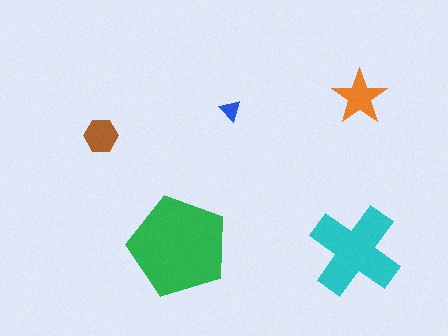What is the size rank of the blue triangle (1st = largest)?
5th.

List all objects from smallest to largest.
The blue triangle, the brown hexagon, the orange star, the cyan cross, the green pentagon.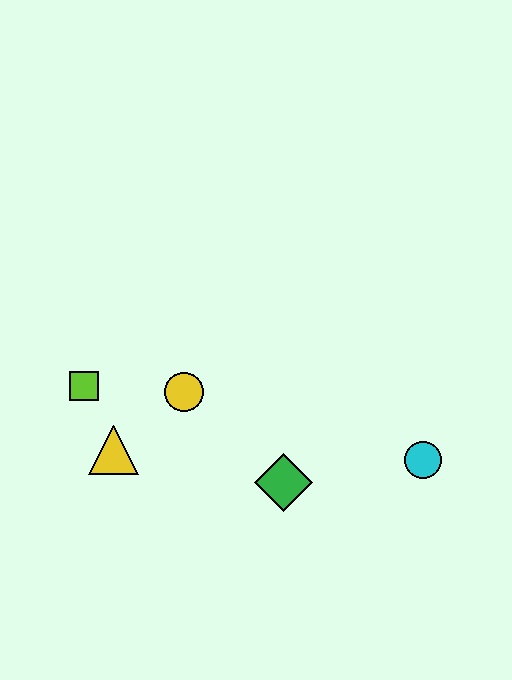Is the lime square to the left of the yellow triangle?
Yes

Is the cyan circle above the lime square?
No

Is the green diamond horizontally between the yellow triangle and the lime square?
No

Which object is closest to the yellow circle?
The yellow triangle is closest to the yellow circle.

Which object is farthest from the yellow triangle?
The cyan circle is farthest from the yellow triangle.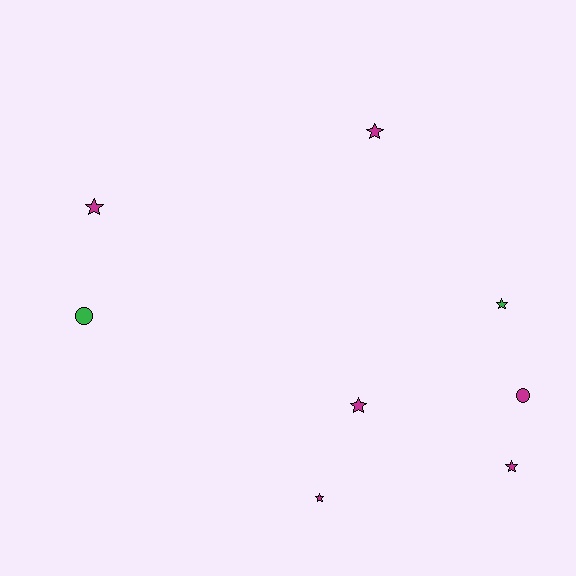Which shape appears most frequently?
Star, with 6 objects.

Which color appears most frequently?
Magenta, with 6 objects.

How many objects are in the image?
There are 8 objects.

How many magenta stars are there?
There are 5 magenta stars.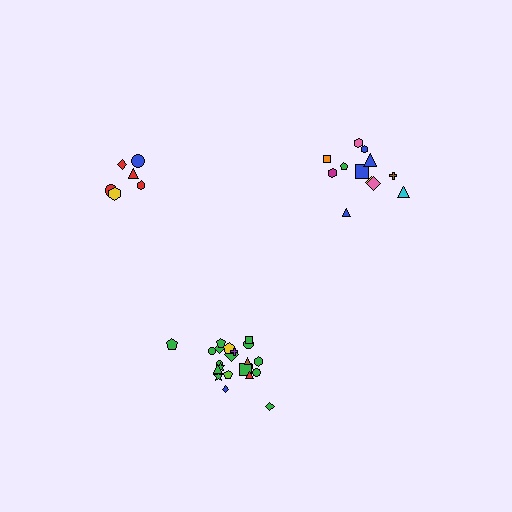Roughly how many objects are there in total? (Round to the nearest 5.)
Roughly 40 objects in total.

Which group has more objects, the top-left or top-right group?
The top-right group.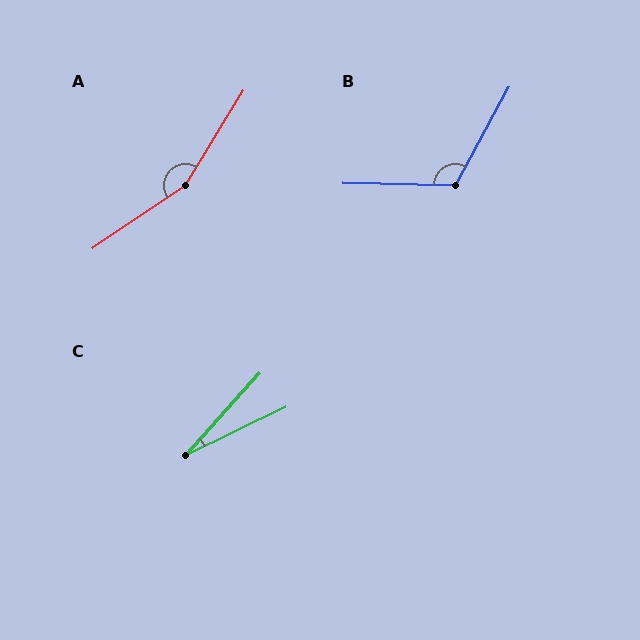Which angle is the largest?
A, at approximately 156 degrees.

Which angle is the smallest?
C, at approximately 22 degrees.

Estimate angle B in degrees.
Approximately 117 degrees.